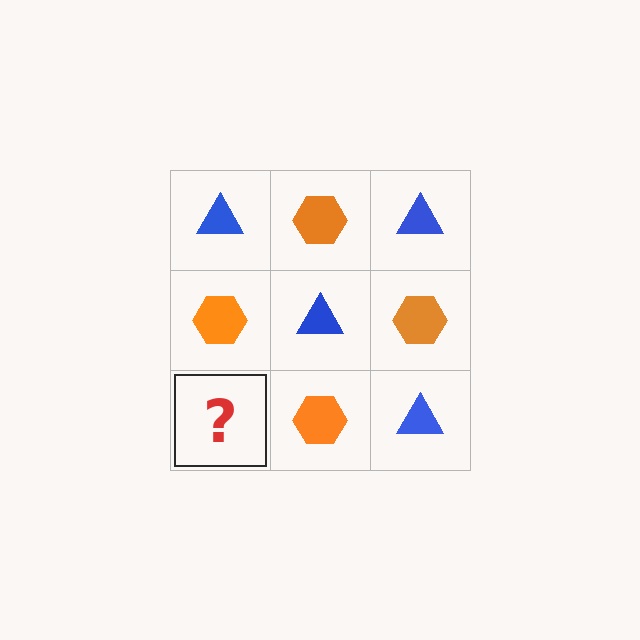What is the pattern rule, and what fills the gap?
The rule is that it alternates blue triangle and orange hexagon in a checkerboard pattern. The gap should be filled with a blue triangle.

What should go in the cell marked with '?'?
The missing cell should contain a blue triangle.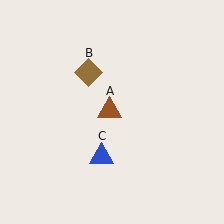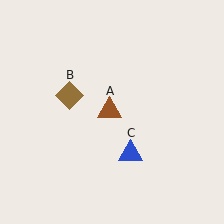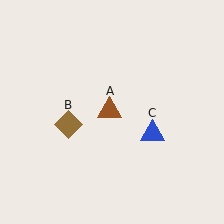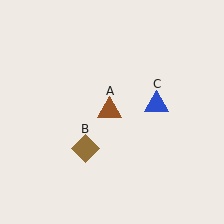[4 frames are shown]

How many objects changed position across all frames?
2 objects changed position: brown diamond (object B), blue triangle (object C).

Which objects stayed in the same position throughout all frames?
Brown triangle (object A) remained stationary.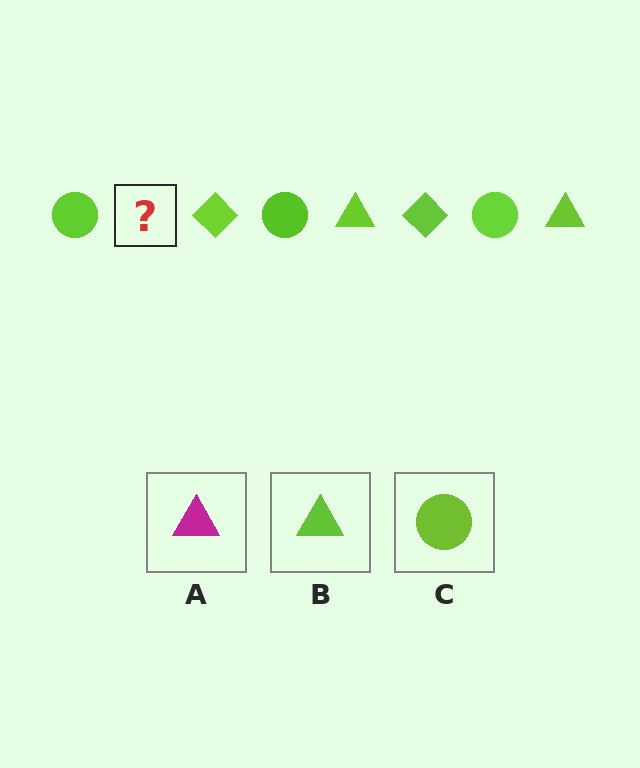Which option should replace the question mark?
Option B.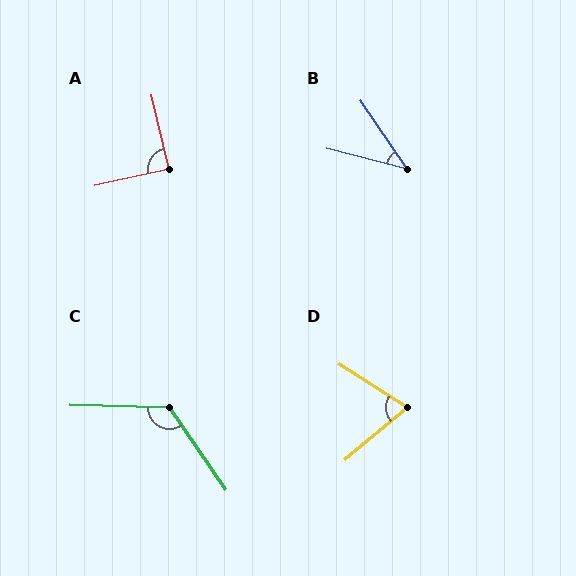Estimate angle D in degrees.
Approximately 72 degrees.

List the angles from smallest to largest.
B (42°), D (72°), A (90°), C (126°).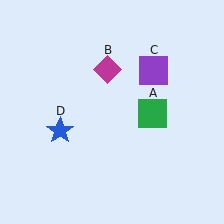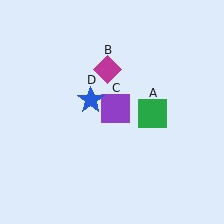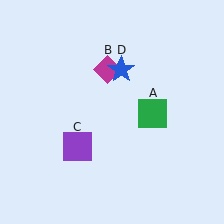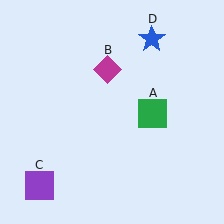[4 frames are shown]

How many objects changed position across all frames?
2 objects changed position: purple square (object C), blue star (object D).